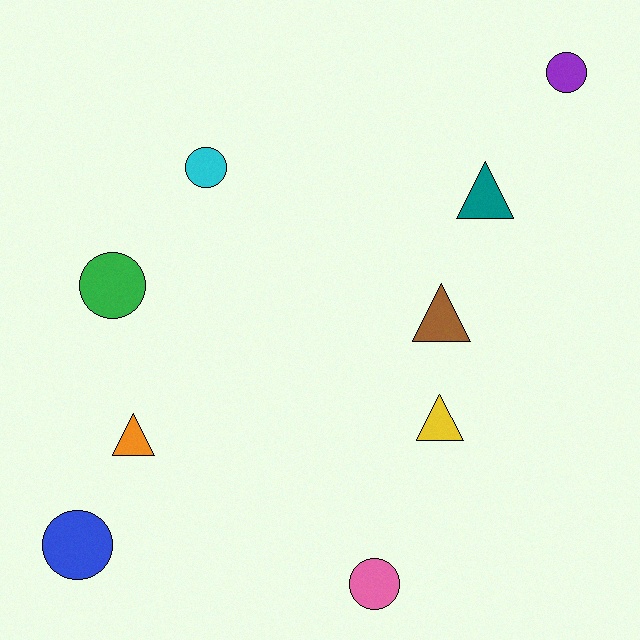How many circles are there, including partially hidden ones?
There are 5 circles.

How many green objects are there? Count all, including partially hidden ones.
There is 1 green object.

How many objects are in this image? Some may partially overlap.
There are 9 objects.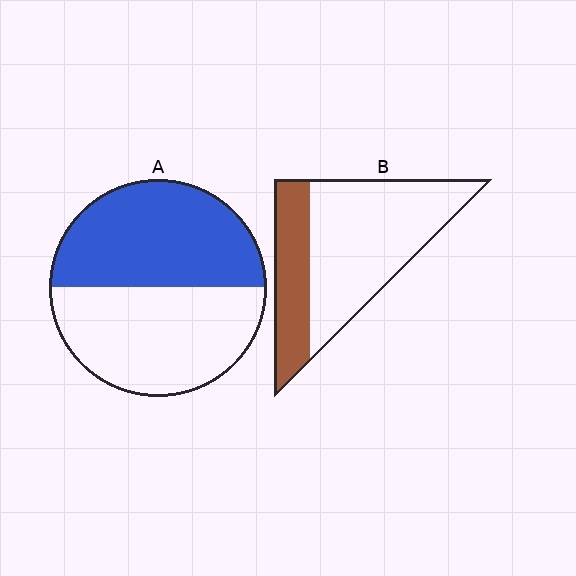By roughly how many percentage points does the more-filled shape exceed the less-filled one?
By roughly 20 percentage points (A over B).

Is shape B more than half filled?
No.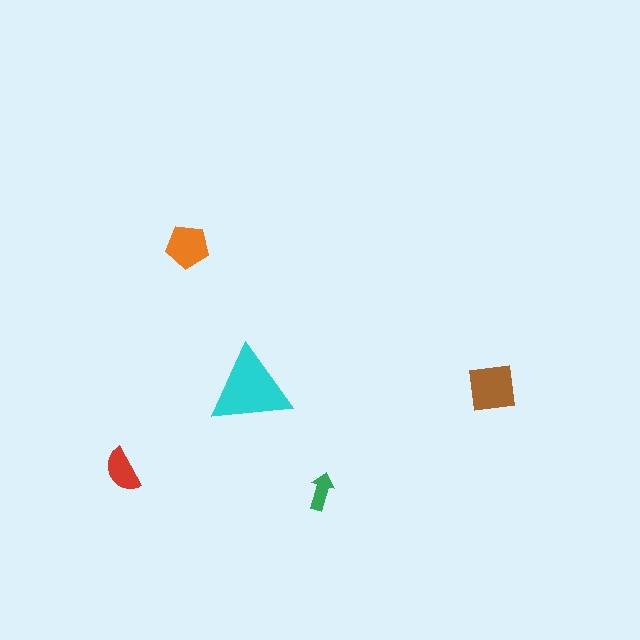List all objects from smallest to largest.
The green arrow, the red semicircle, the orange pentagon, the brown square, the cyan triangle.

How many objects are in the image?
There are 5 objects in the image.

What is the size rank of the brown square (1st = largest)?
2nd.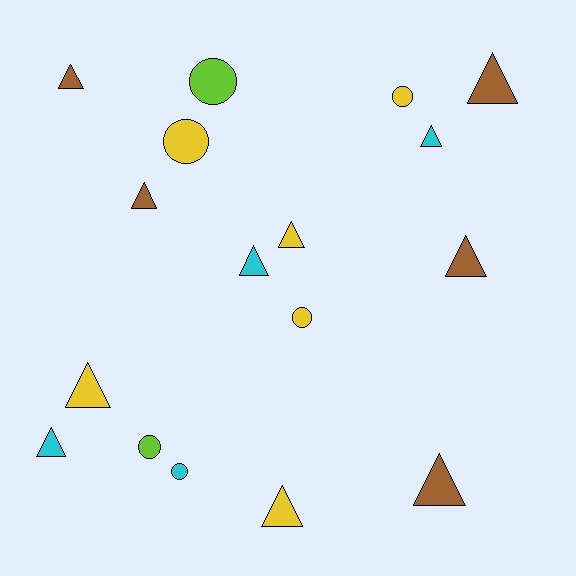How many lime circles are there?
There are 2 lime circles.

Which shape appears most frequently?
Triangle, with 11 objects.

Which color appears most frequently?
Yellow, with 6 objects.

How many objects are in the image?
There are 17 objects.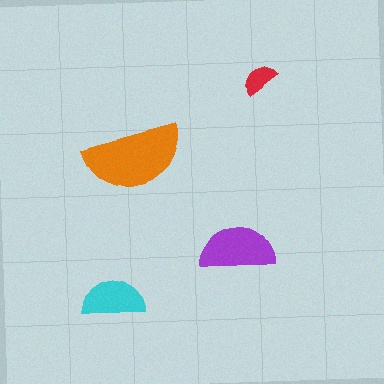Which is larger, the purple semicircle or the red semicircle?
The purple one.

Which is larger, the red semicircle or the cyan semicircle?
The cyan one.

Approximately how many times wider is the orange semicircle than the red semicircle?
About 3 times wider.